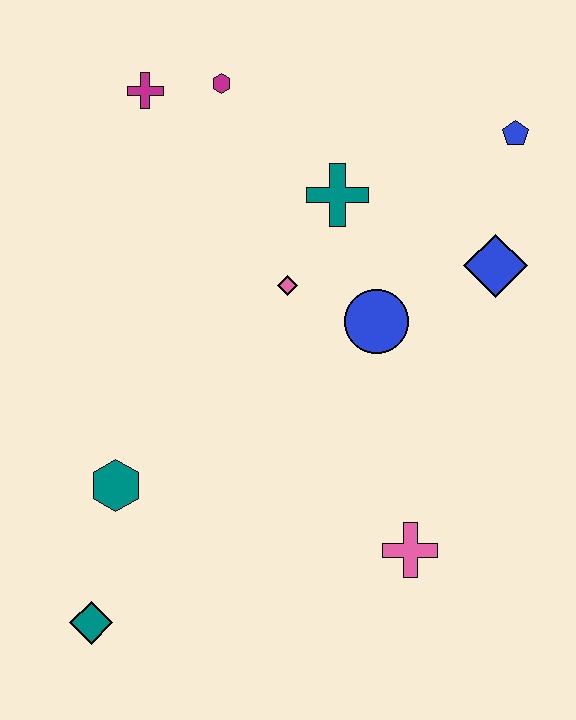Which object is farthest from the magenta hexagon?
The teal diamond is farthest from the magenta hexagon.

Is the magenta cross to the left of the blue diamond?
Yes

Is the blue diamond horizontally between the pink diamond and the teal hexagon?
No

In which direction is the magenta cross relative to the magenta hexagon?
The magenta cross is to the left of the magenta hexagon.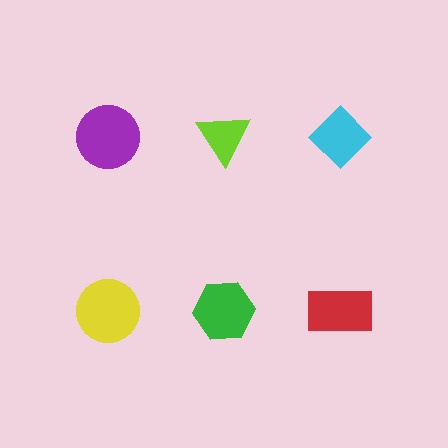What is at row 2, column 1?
A yellow circle.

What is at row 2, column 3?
A red rectangle.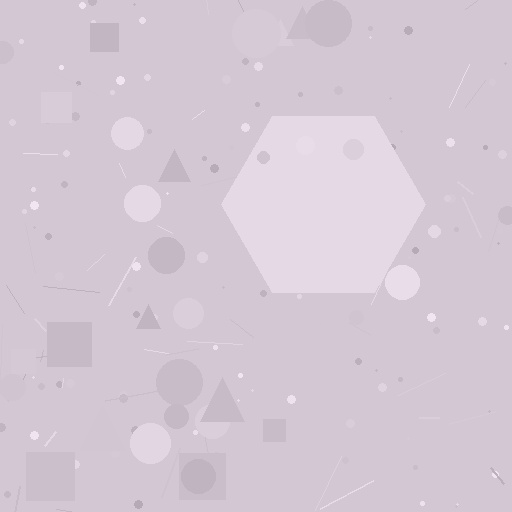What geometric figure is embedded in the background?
A hexagon is embedded in the background.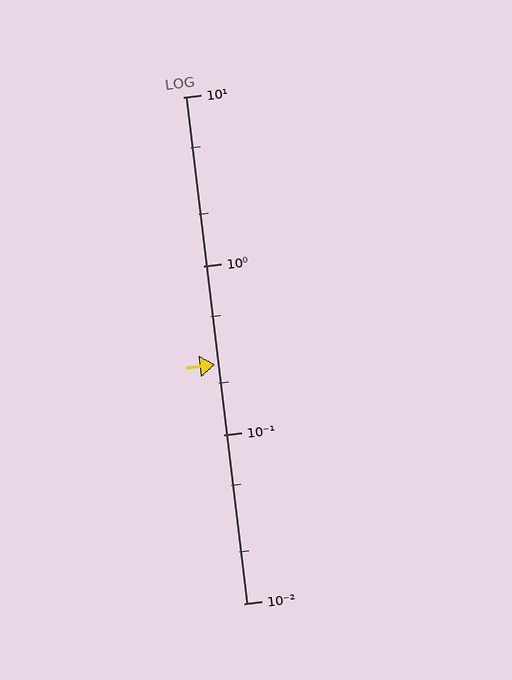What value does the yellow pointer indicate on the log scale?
The pointer indicates approximately 0.26.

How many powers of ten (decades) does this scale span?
The scale spans 3 decades, from 0.01 to 10.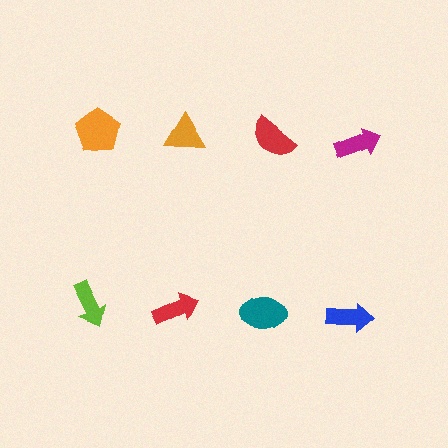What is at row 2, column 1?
A lime arrow.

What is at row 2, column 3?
A teal ellipse.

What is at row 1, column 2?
An orange triangle.